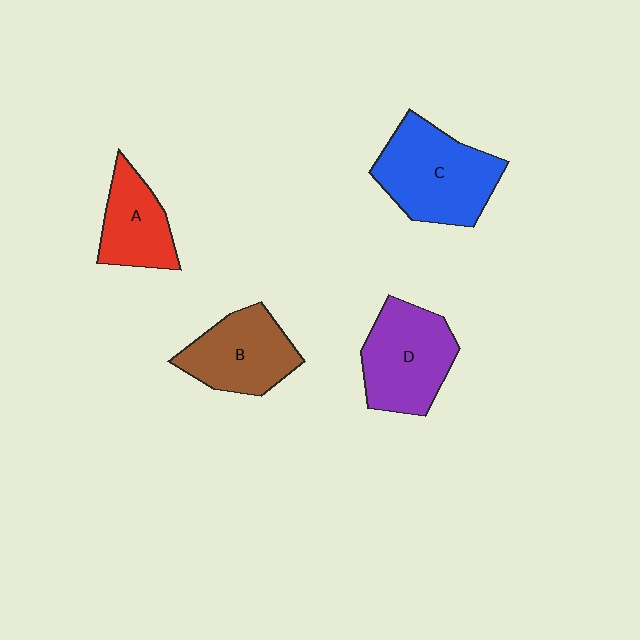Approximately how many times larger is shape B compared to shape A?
Approximately 1.2 times.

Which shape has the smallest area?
Shape A (red).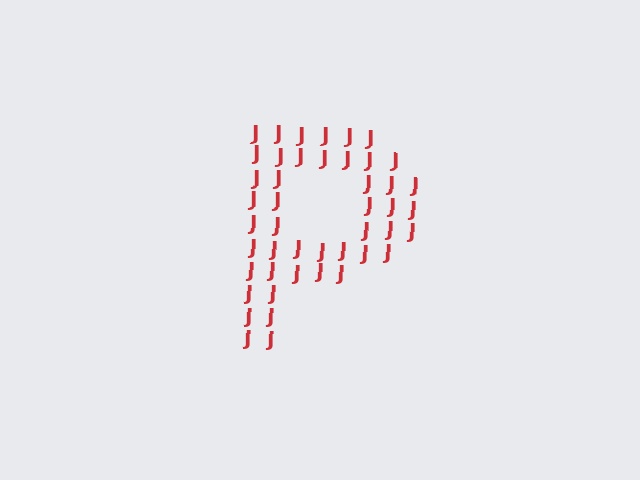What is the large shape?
The large shape is the letter P.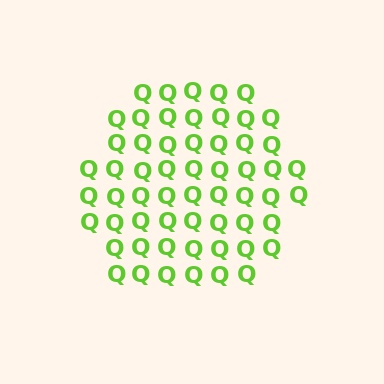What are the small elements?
The small elements are letter Q's.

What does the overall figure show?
The overall figure shows a hexagon.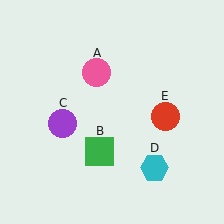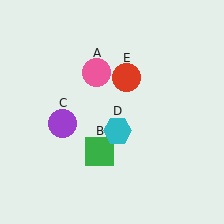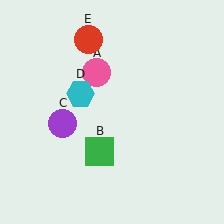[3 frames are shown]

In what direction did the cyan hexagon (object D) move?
The cyan hexagon (object D) moved up and to the left.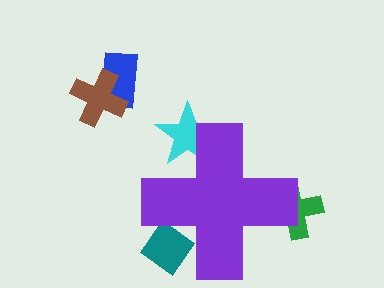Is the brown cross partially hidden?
No, the brown cross is fully visible.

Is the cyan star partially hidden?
Yes, the cyan star is partially hidden behind the purple cross.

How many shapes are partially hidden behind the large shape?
3 shapes are partially hidden.